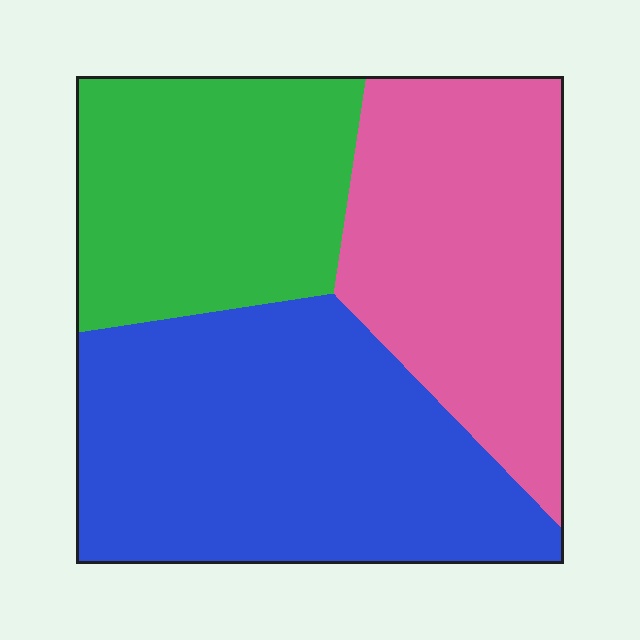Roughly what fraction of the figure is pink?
Pink covers around 30% of the figure.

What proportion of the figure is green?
Green takes up about one quarter (1/4) of the figure.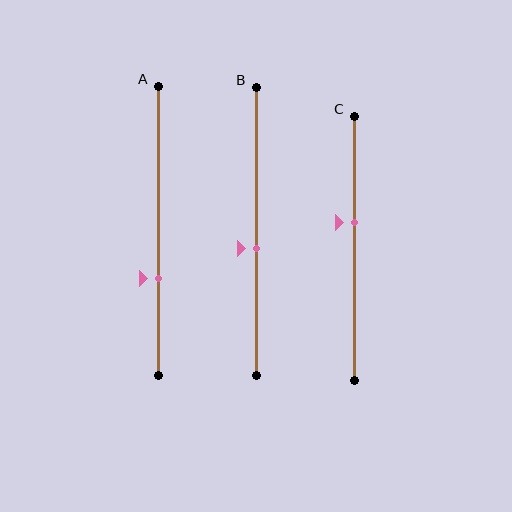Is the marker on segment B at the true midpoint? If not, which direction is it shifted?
No, the marker on segment B is shifted downward by about 6% of the segment length.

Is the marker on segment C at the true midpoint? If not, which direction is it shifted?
No, the marker on segment C is shifted upward by about 10% of the segment length.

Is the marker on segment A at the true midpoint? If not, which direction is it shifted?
No, the marker on segment A is shifted downward by about 16% of the segment length.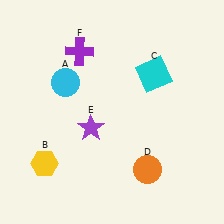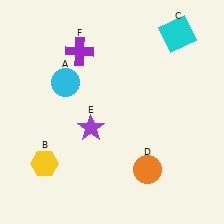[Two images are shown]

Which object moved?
The cyan square (C) moved up.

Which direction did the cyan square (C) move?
The cyan square (C) moved up.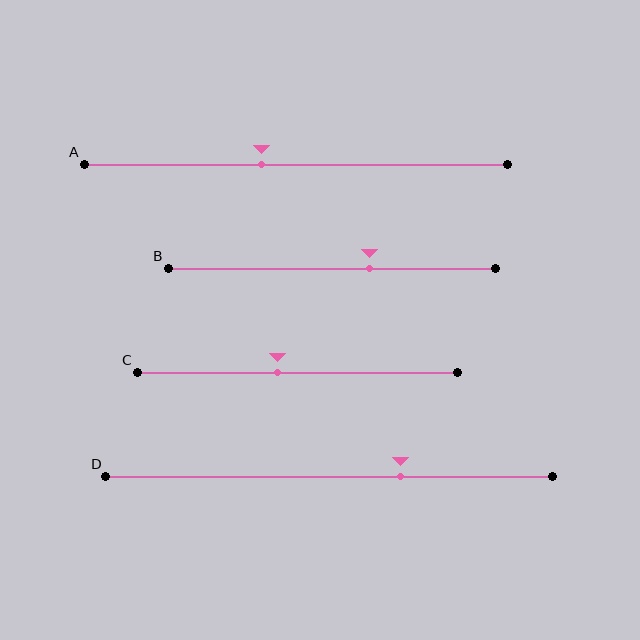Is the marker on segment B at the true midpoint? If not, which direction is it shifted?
No, the marker on segment B is shifted to the right by about 11% of the segment length.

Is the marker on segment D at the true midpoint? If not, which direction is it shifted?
No, the marker on segment D is shifted to the right by about 16% of the segment length.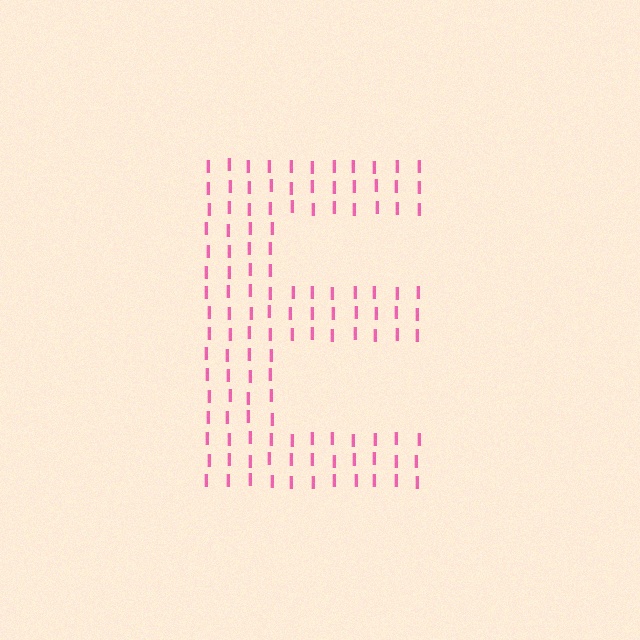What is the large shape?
The large shape is the letter E.